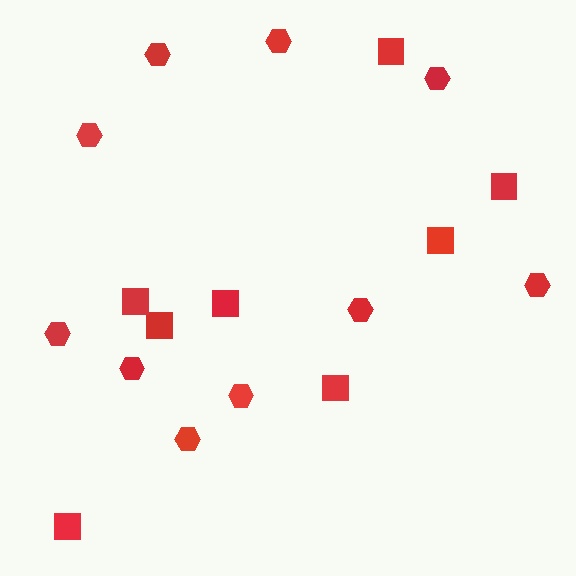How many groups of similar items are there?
There are 2 groups: one group of hexagons (10) and one group of squares (8).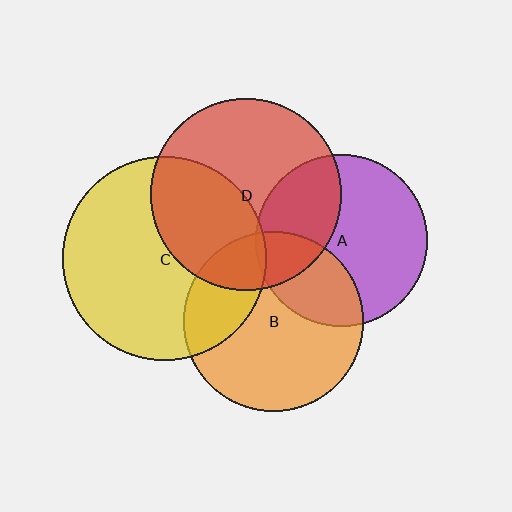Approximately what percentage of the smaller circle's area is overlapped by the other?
Approximately 25%.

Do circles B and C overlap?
Yes.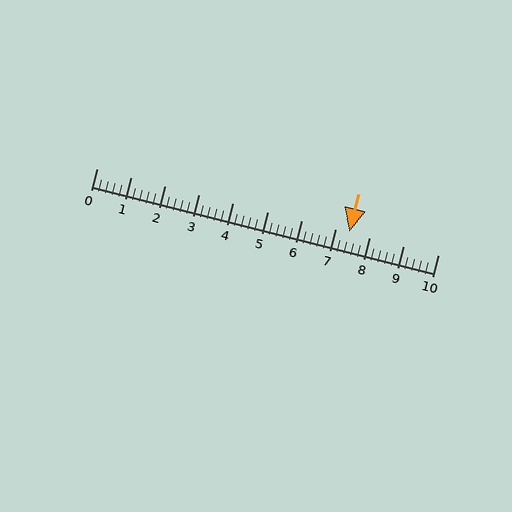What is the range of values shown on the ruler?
The ruler shows values from 0 to 10.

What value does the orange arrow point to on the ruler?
The orange arrow points to approximately 7.4.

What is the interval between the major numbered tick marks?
The major tick marks are spaced 1 units apart.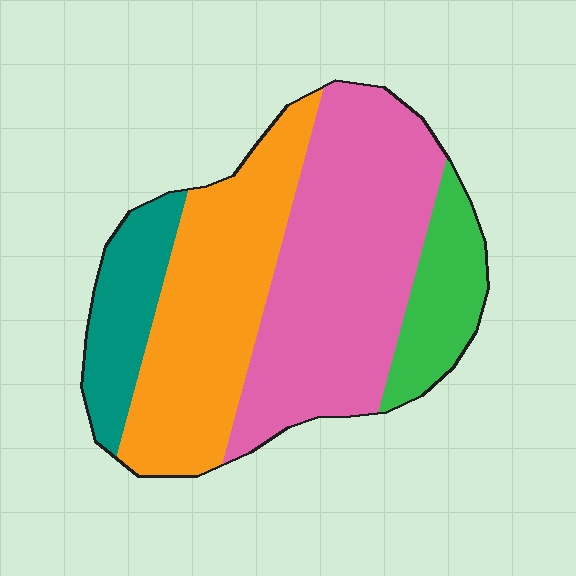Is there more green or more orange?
Orange.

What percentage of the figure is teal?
Teal covers roughly 15% of the figure.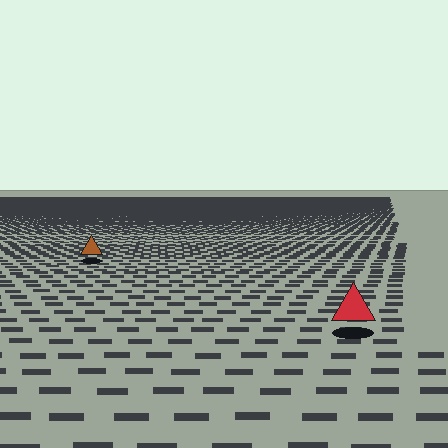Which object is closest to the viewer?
The red triangle is closest. The texture marks near it are larger and more spread out.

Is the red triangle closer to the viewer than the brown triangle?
Yes. The red triangle is closer — you can tell from the texture gradient: the ground texture is coarser near it.